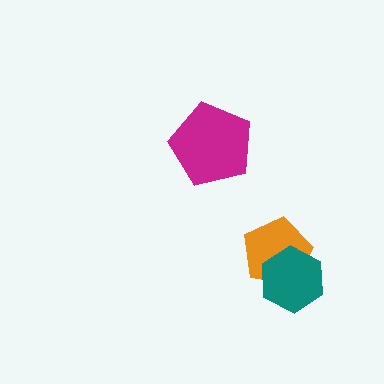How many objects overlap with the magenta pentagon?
0 objects overlap with the magenta pentagon.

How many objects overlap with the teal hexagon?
1 object overlaps with the teal hexagon.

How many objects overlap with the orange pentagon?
1 object overlaps with the orange pentagon.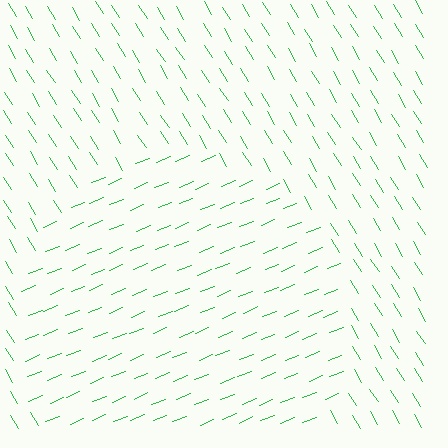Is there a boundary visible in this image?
Yes, there is a texture boundary formed by a change in line orientation.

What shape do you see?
I see a circle.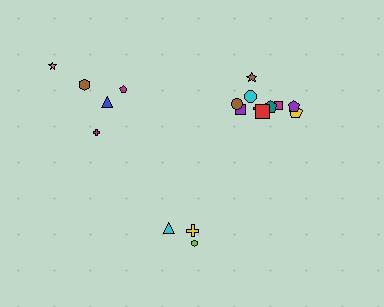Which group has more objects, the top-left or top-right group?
The top-right group.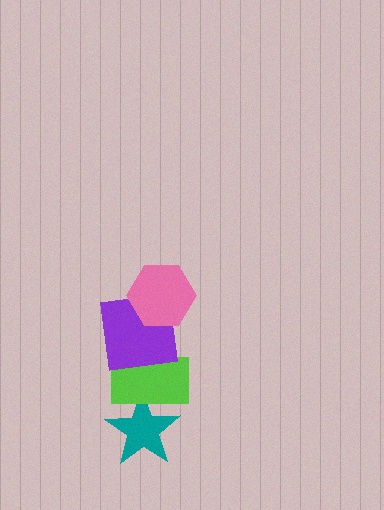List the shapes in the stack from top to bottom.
From top to bottom: the pink hexagon, the purple square, the lime rectangle, the teal star.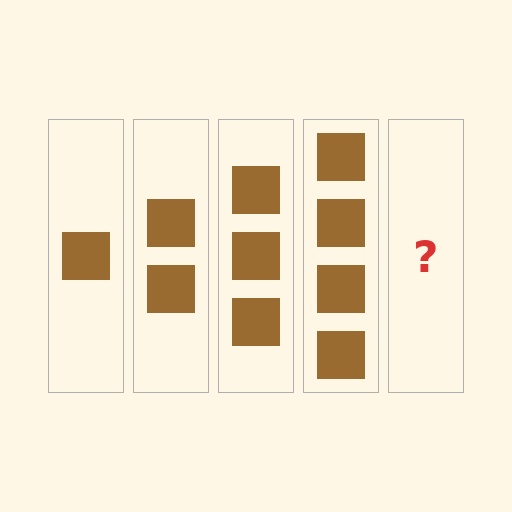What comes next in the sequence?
The next element should be 5 squares.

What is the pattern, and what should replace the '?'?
The pattern is that each step adds one more square. The '?' should be 5 squares.